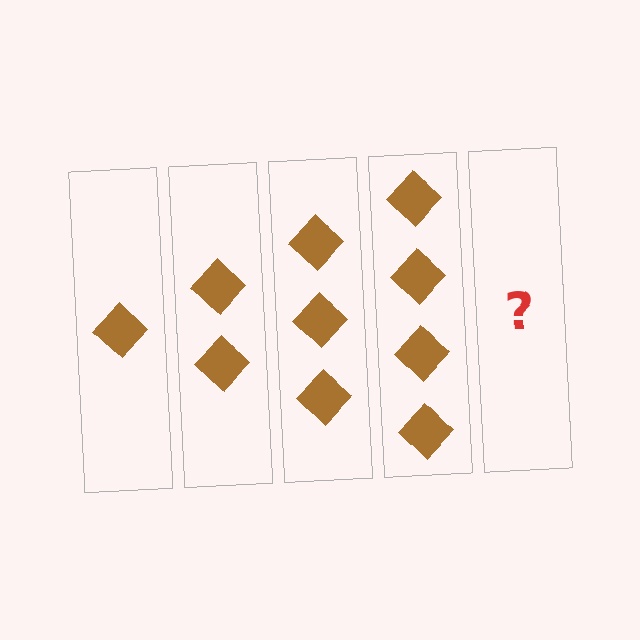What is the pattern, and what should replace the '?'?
The pattern is that each step adds one more diamond. The '?' should be 5 diamonds.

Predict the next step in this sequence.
The next step is 5 diamonds.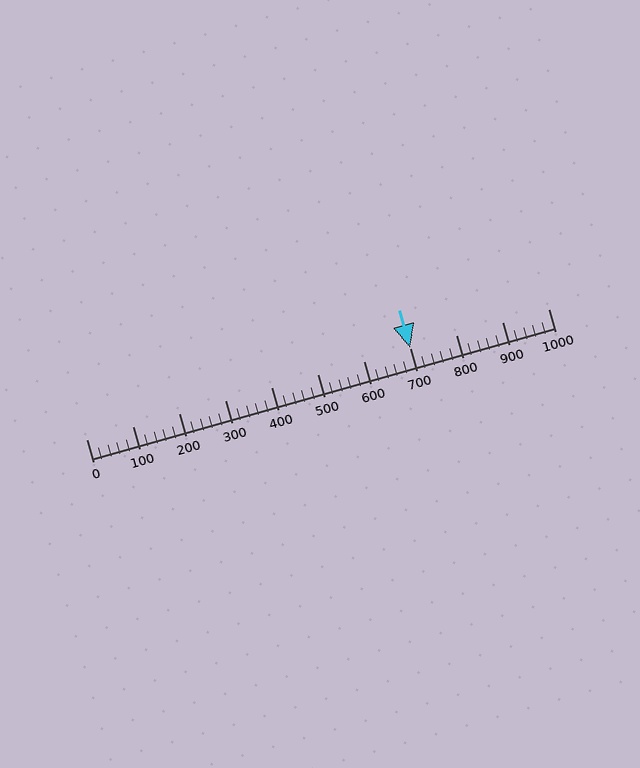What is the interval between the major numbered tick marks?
The major tick marks are spaced 100 units apart.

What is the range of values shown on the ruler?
The ruler shows values from 0 to 1000.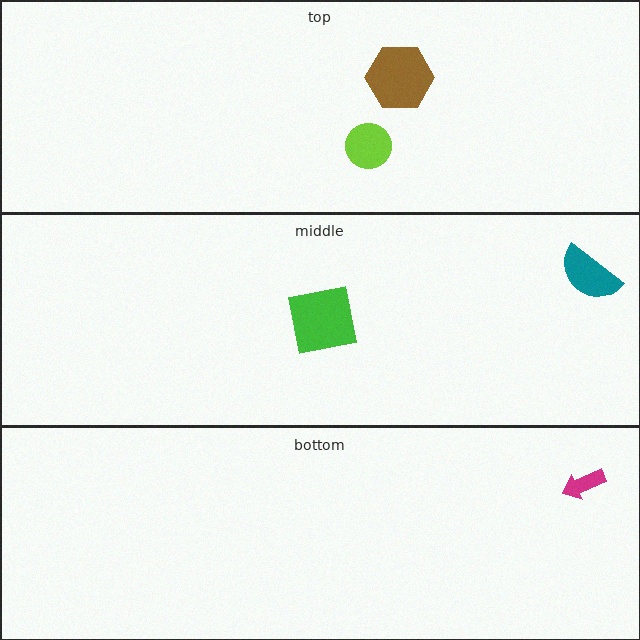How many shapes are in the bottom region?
1.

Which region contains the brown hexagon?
The top region.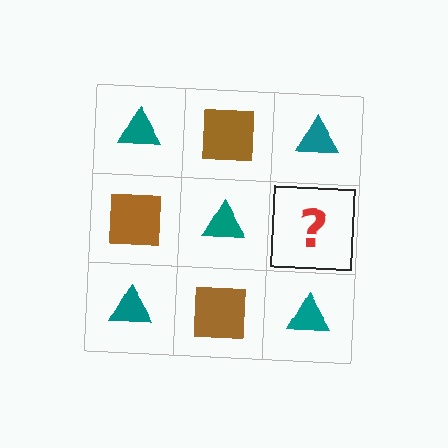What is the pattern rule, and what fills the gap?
The rule is that it alternates teal triangle and brown square in a checkerboard pattern. The gap should be filled with a brown square.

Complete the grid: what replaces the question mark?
The question mark should be replaced with a brown square.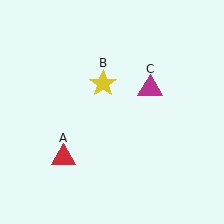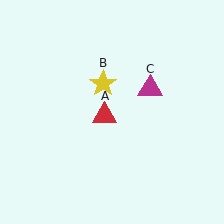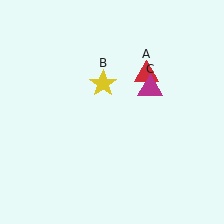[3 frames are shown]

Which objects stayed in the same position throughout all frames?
Yellow star (object B) and magenta triangle (object C) remained stationary.